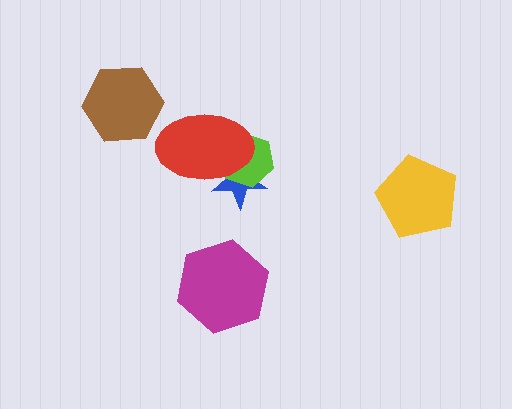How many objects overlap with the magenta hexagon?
0 objects overlap with the magenta hexagon.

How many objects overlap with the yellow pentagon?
0 objects overlap with the yellow pentagon.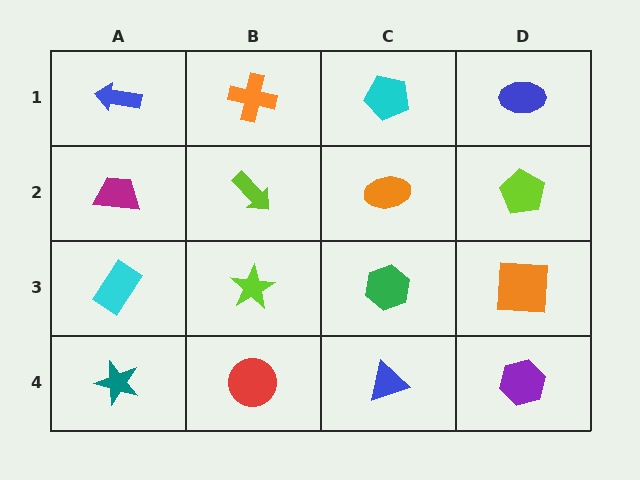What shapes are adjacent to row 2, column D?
A blue ellipse (row 1, column D), an orange square (row 3, column D), an orange ellipse (row 2, column C).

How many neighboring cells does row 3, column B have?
4.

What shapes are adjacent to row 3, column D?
A lime pentagon (row 2, column D), a purple hexagon (row 4, column D), a green hexagon (row 3, column C).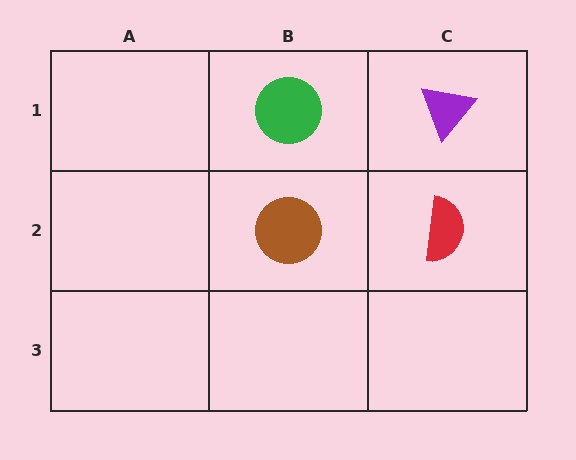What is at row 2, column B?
A brown circle.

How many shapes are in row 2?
2 shapes.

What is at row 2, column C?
A red semicircle.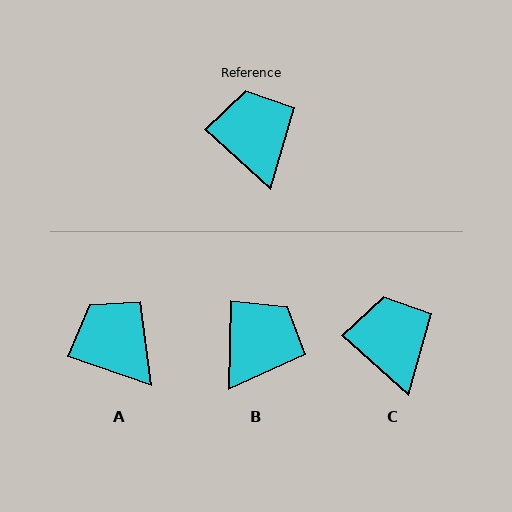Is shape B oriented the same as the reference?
No, it is off by about 49 degrees.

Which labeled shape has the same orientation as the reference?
C.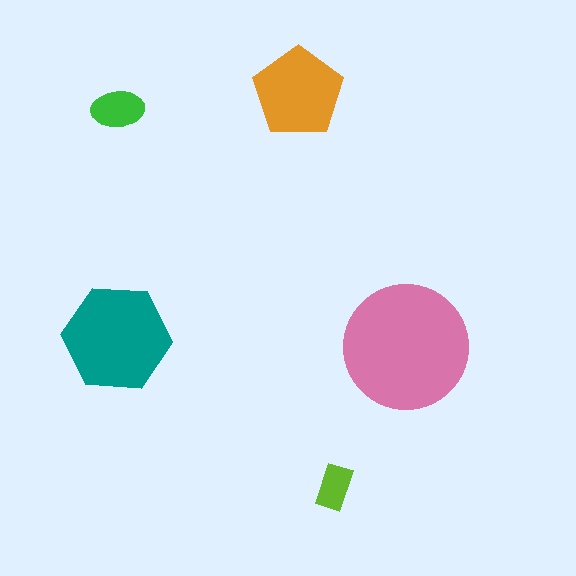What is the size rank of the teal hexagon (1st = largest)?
2nd.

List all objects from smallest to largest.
The lime rectangle, the green ellipse, the orange pentagon, the teal hexagon, the pink circle.